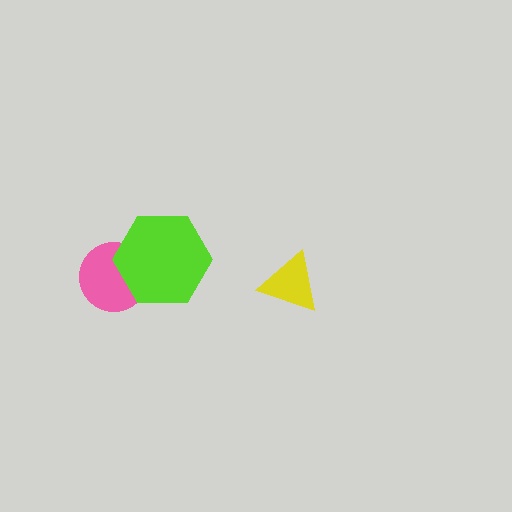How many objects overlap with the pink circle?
1 object overlaps with the pink circle.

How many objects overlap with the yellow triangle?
0 objects overlap with the yellow triangle.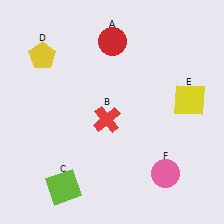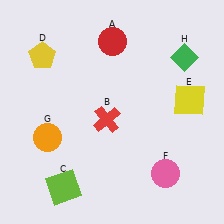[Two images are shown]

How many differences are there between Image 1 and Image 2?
There are 2 differences between the two images.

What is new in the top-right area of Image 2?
A green diamond (H) was added in the top-right area of Image 2.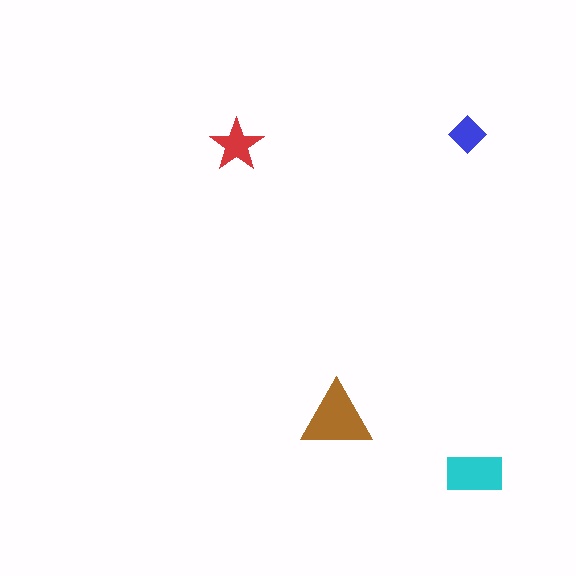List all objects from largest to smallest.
The brown triangle, the cyan rectangle, the red star, the blue diamond.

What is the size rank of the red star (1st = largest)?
3rd.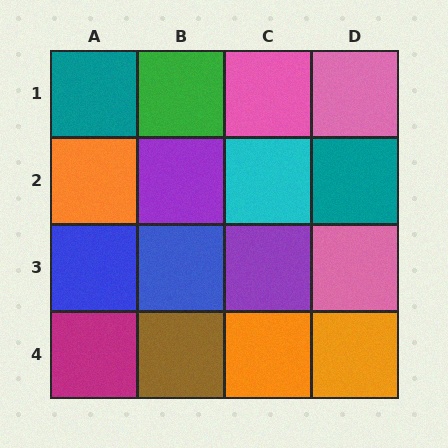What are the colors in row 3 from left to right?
Blue, blue, purple, pink.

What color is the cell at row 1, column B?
Green.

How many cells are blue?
2 cells are blue.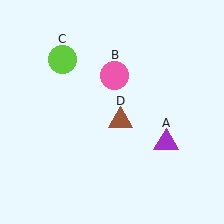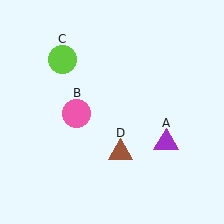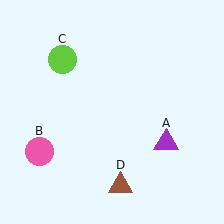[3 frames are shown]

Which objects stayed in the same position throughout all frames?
Purple triangle (object A) and lime circle (object C) remained stationary.